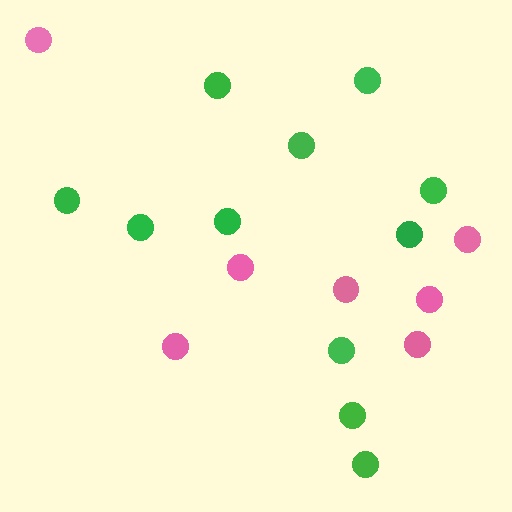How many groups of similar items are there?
There are 2 groups: one group of pink circles (7) and one group of green circles (11).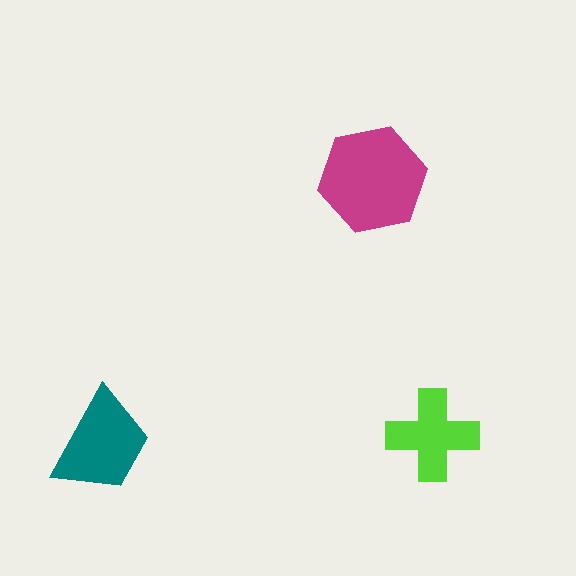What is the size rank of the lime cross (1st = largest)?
3rd.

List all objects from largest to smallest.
The magenta hexagon, the teal trapezoid, the lime cross.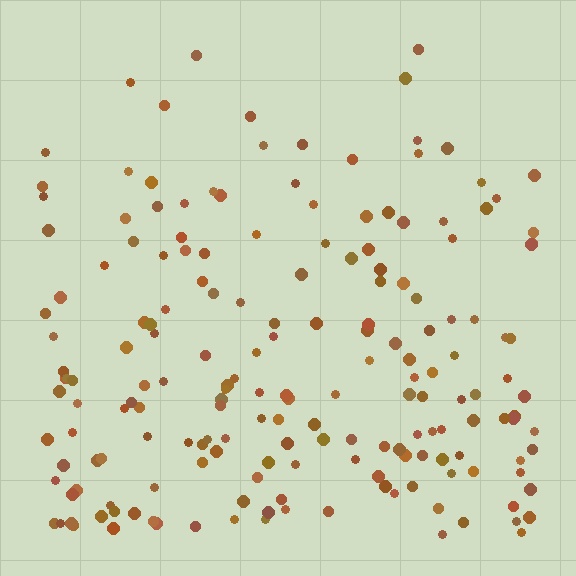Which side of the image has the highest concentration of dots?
The bottom.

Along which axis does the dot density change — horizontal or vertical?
Vertical.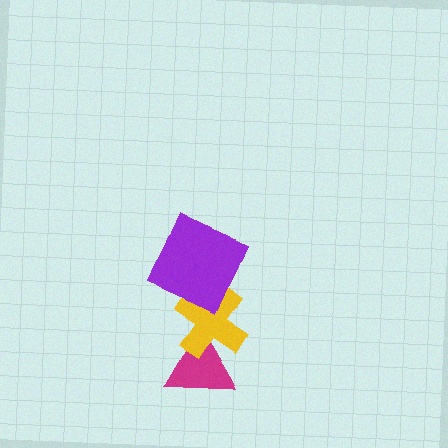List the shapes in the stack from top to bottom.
From top to bottom: the purple square, the yellow cross, the magenta triangle.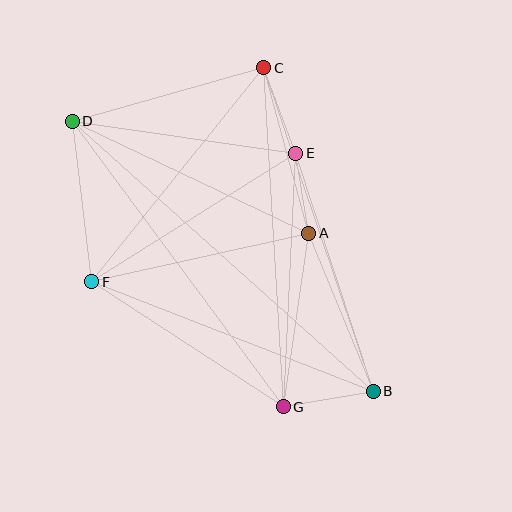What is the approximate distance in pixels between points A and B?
The distance between A and B is approximately 171 pixels.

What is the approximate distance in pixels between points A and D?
The distance between A and D is approximately 261 pixels.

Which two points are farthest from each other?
Points B and D are farthest from each other.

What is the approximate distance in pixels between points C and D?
The distance between C and D is approximately 198 pixels.